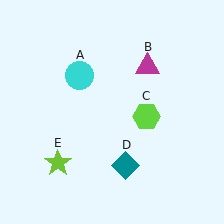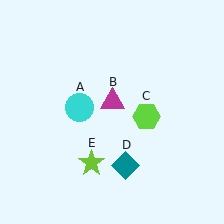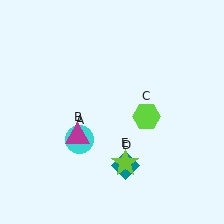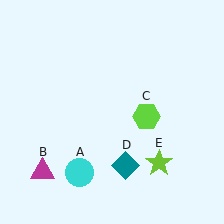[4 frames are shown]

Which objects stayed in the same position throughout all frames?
Lime hexagon (object C) and teal diamond (object D) remained stationary.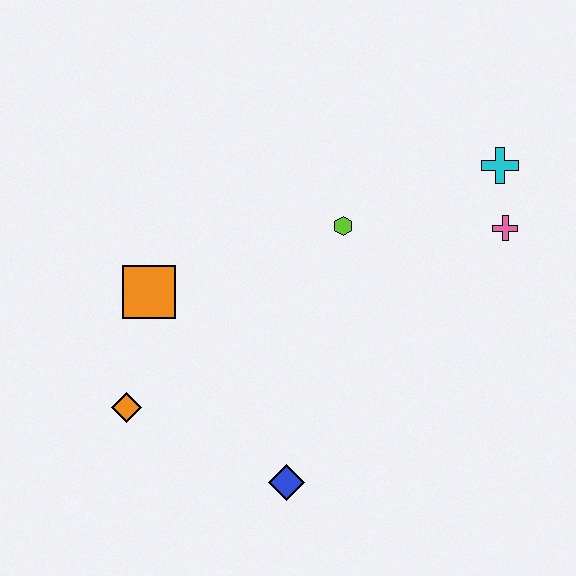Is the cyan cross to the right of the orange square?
Yes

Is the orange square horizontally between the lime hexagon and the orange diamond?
Yes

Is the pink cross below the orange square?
No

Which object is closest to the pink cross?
The cyan cross is closest to the pink cross.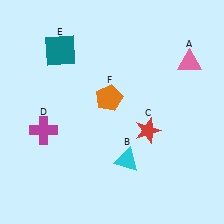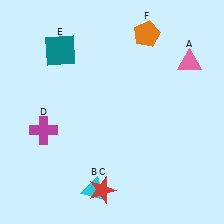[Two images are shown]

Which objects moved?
The objects that moved are: the cyan triangle (B), the red star (C), the orange pentagon (F).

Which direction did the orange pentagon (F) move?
The orange pentagon (F) moved up.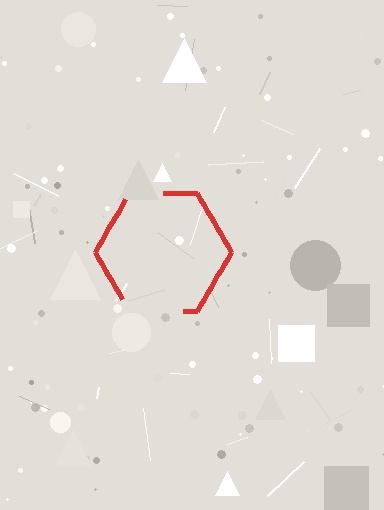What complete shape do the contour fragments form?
The contour fragments form a hexagon.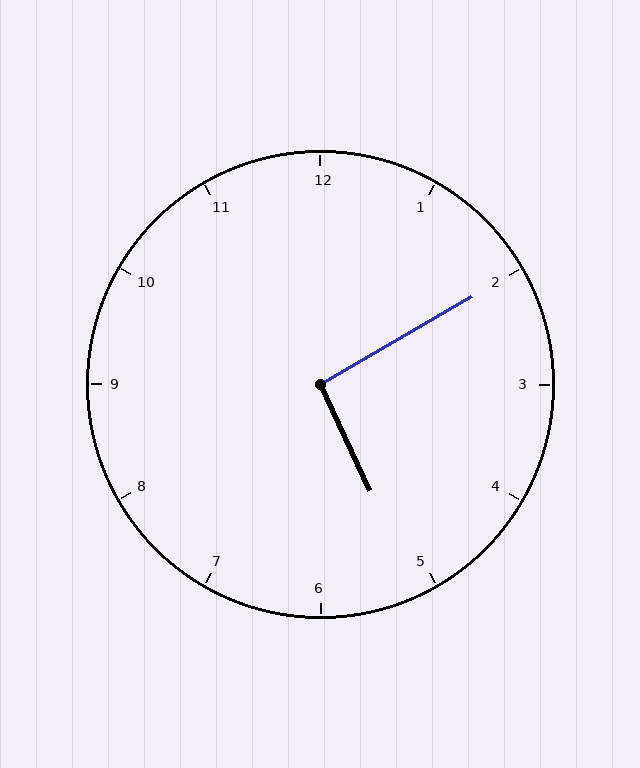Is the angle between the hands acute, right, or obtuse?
It is right.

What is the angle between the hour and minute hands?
Approximately 95 degrees.